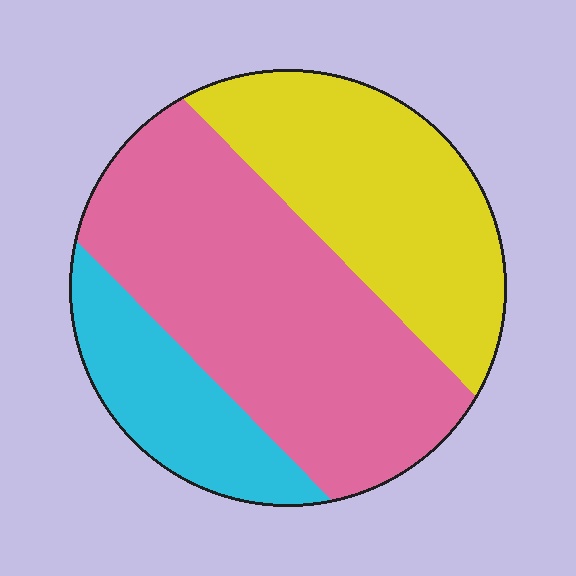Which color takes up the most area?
Pink, at roughly 50%.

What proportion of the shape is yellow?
Yellow takes up between a quarter and a half of the shape.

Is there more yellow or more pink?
Pink.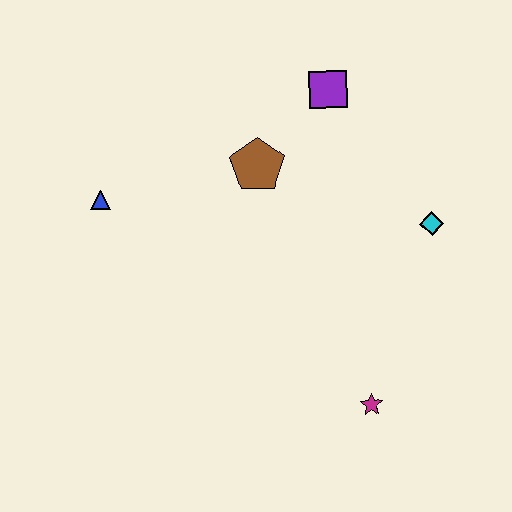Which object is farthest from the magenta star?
The blue triangle is farthest from the magenta star.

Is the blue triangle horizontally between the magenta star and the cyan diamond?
No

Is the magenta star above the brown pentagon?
No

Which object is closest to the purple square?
The brown pentagon is closest to the purple square.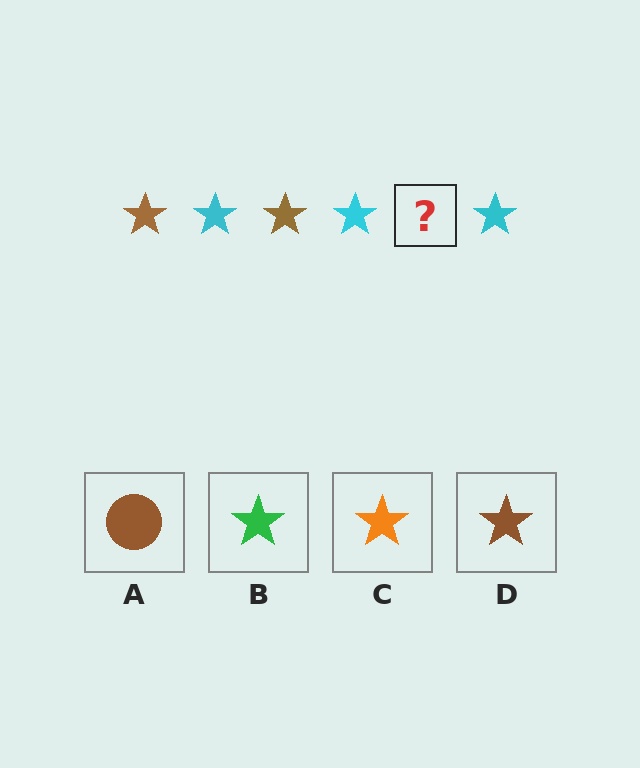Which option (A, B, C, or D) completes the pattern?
D.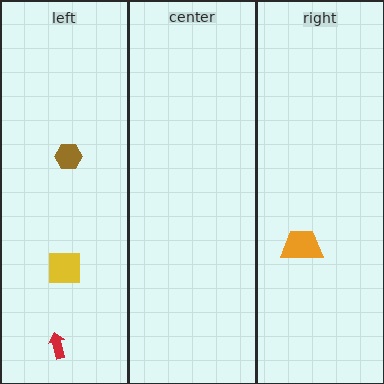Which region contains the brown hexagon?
The left region.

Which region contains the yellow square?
The left region.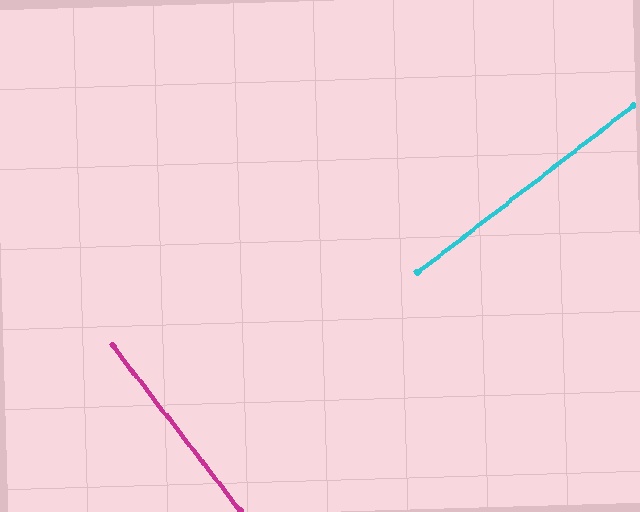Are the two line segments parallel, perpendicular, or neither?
Perpendicular — they meet at approximately 90°.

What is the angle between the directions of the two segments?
Approximately 90 degrees.